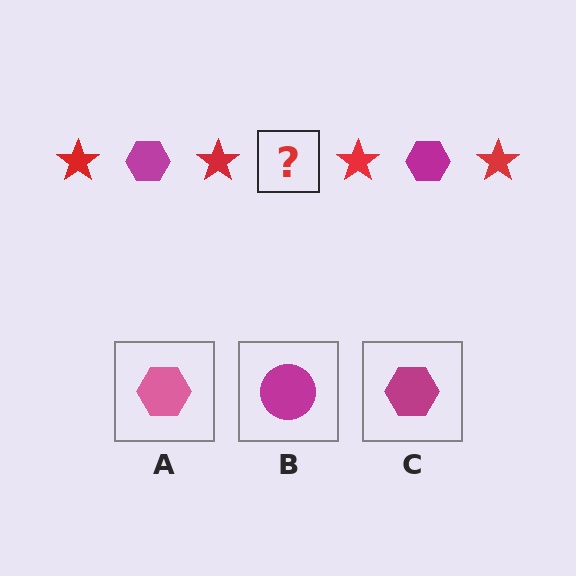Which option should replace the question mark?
Option C.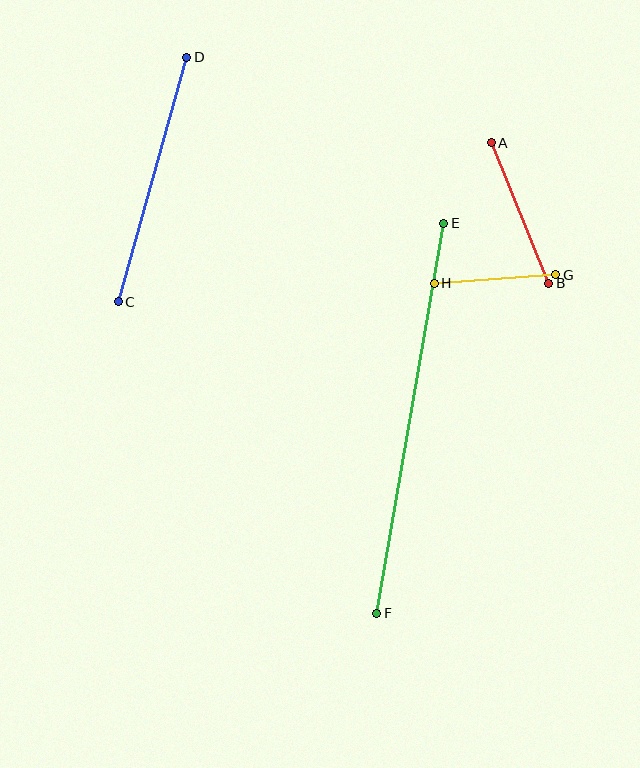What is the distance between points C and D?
The distance is approximately 254 pixels.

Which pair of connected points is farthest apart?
Points E and F are farthest apart.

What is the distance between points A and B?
The distance is approximately 152 pixels.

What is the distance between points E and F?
The distance is approximately 396 pixels.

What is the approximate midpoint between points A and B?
The midpoint is at approximately (520, 213) pixels.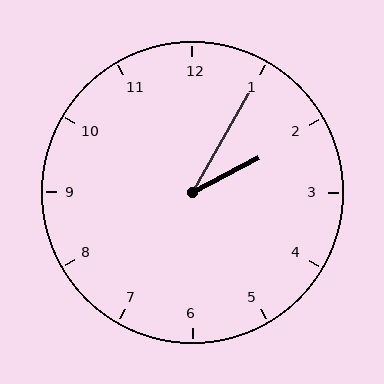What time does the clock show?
2:05.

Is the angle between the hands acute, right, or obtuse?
It is acute.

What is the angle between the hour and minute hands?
Approximately 32 degrees.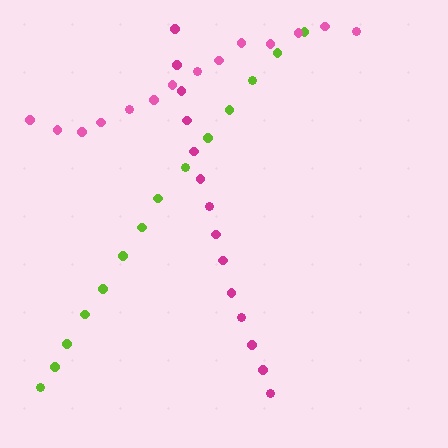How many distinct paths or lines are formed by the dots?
There are 3 distinct paths.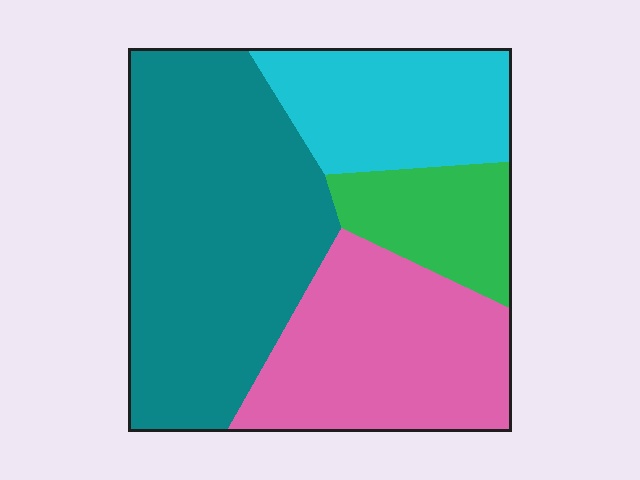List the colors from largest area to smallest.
From largest to smallest: teal, pink, cyan, green.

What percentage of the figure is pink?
Pink takes up about one quarter (1/4) of the figure.